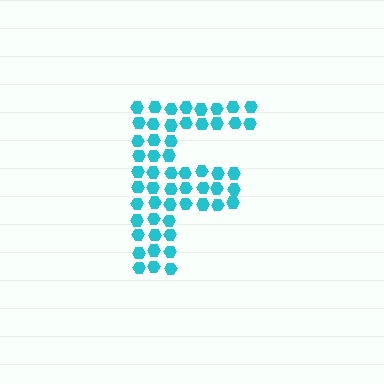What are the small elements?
The small elements are hexagons.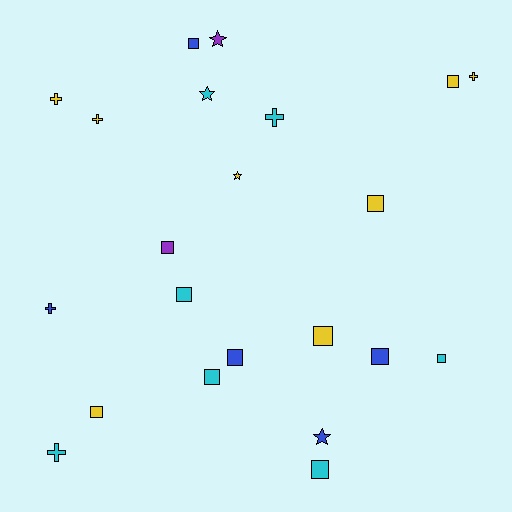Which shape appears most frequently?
Square, with 12 objects.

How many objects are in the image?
There are 22 objects.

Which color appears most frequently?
Yellow, with 8 objects.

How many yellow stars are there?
There is 1 yellow star.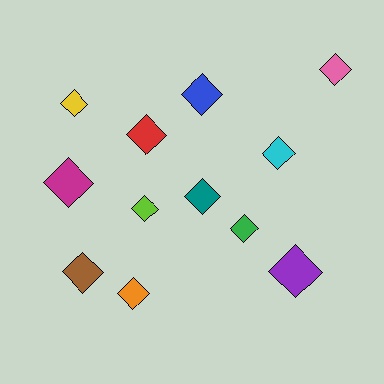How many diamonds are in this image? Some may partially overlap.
There are 12 diamonds.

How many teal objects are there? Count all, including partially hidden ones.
There is 1 teal object.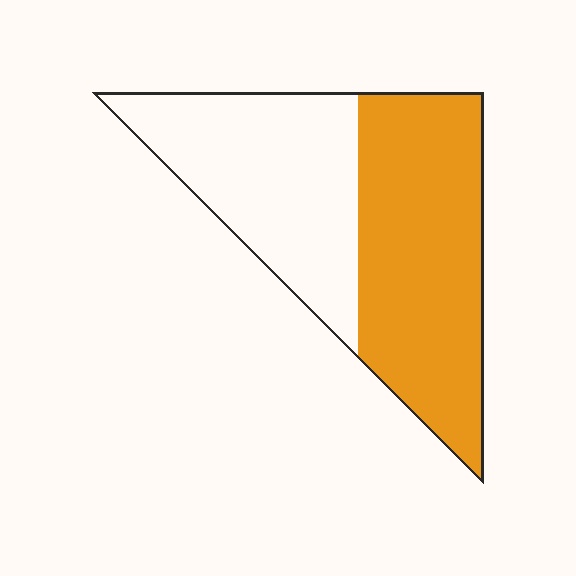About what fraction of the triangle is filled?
About one half (1/2).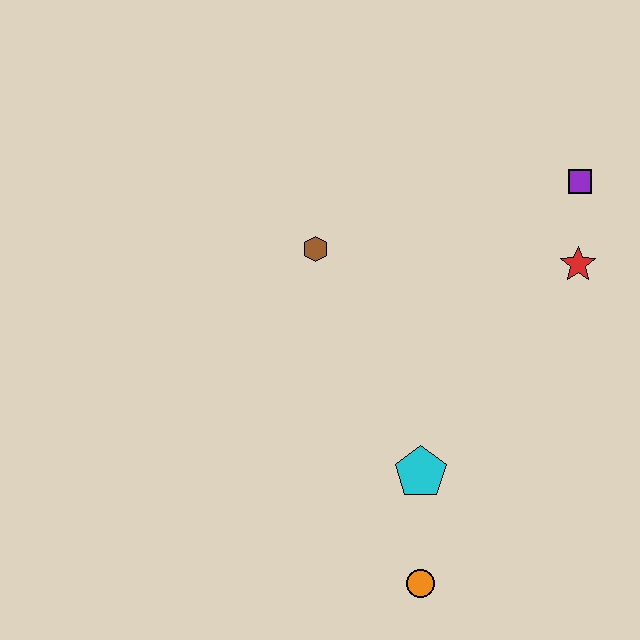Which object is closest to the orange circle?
The cyan pentagon is closest to the orange circle.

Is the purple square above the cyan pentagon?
Yes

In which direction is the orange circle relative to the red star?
The orange circle is below the red star.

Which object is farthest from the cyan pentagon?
The purple square is farthest from the cyan pentagon.